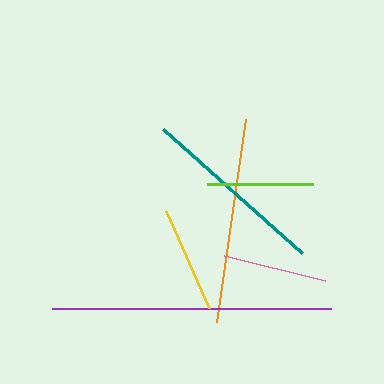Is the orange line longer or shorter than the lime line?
The orange line is longer than the lime line.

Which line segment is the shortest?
The pink line is the shortest at approximately 104 pixels.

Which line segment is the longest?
The purple line is the longest at approximately 279 pixels.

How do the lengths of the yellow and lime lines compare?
The yellow and lime lines are approximately the same length.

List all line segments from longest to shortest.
From longest to shortest: purple, orange, teal, yellow, lime, pink.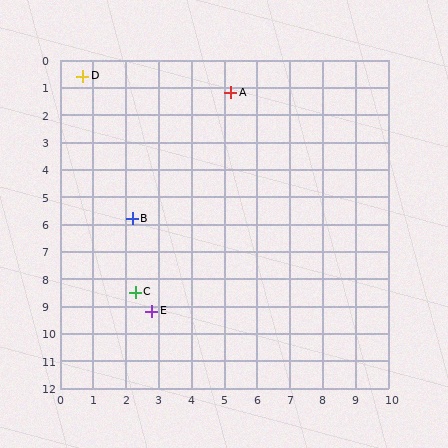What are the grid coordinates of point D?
Point D is at approximately (0.7, 0.6).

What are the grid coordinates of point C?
Point C is at approximately (2.3, 8.5).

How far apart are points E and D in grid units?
Points E and D are about 8.9 grid units apart.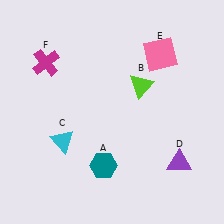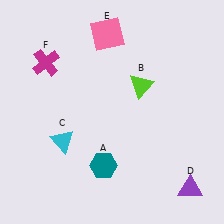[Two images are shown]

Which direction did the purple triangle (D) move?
The purple triangle (D) moved down.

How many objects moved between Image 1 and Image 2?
2 objects moved between the two images.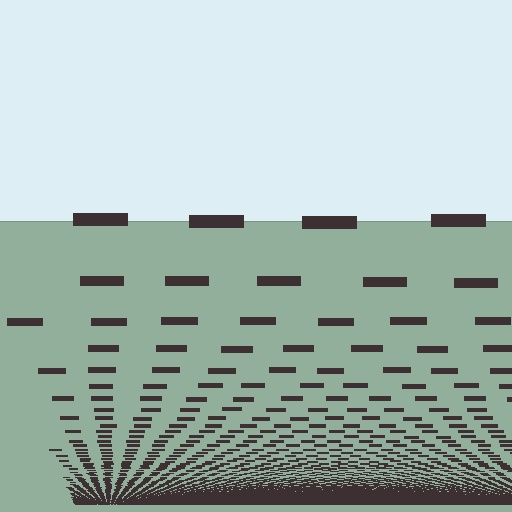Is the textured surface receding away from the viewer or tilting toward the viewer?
The surface appears to tilt toward the viewer. Texture elements get larger and sparser toward the top.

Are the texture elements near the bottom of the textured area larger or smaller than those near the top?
Smaller. The gradient is inverted — elements near the bottom are smaller and denser.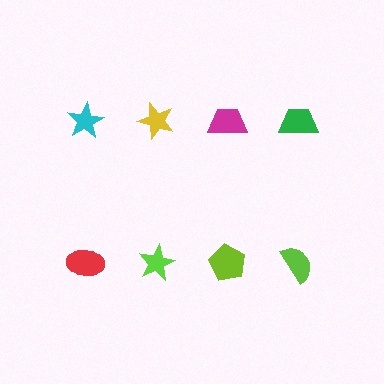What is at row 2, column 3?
A lime pentagon.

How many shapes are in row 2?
4 shapes.